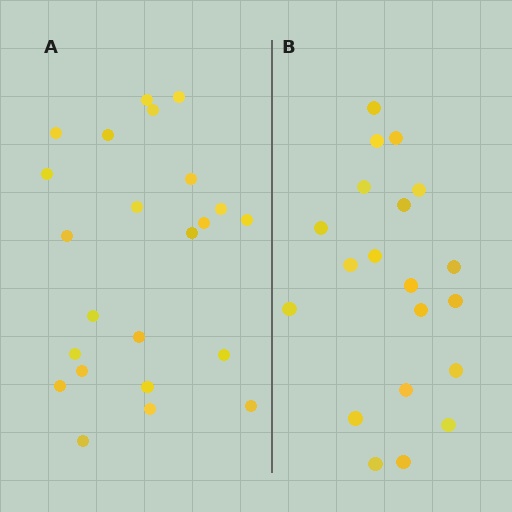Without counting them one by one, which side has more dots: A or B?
Region A (the left region) has more dots.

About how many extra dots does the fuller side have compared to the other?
Region A has just a few more — roughly 2 or 3 more dots than region B.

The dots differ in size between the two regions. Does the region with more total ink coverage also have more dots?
No. Region B has more total ink coverage because its dots are larger, but region A actually contains more individual dots. Total area can be misleading — the number of items is what matters here.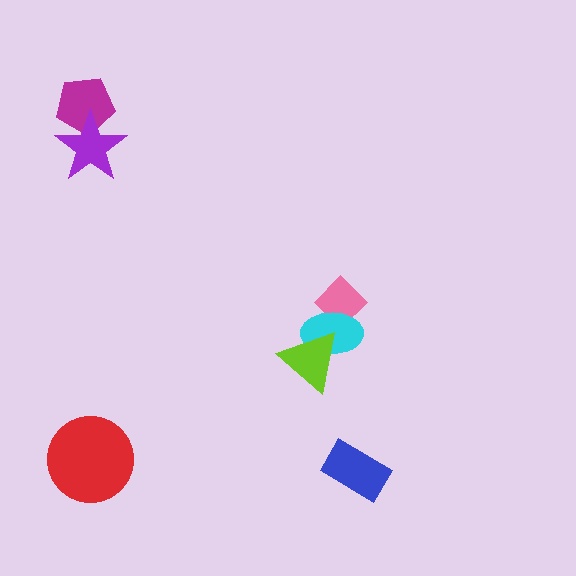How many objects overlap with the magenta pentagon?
1 object overlaps with the magenta pentagon.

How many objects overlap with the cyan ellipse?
2 objects overlap with the cyan ellipse.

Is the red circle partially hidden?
No, no other shape covers it.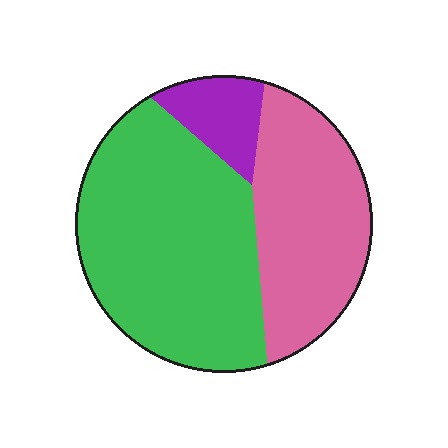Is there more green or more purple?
Green.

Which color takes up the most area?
Green, at roughly 55%.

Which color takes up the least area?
Purple, at roughly 10%.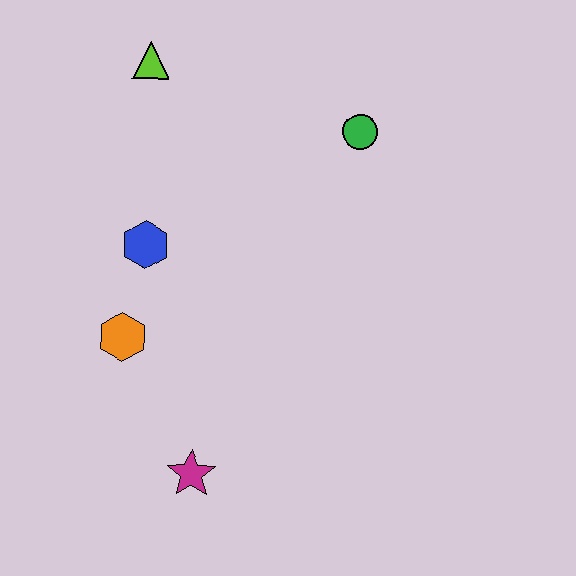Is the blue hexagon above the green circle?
No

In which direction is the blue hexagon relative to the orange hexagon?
The blue hexagon is above the orange hexagon.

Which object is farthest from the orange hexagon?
The green circle is farthest from the orange hexagon.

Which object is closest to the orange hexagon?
The blue hexagon is closest to the orange hexagon.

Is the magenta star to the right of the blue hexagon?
Yes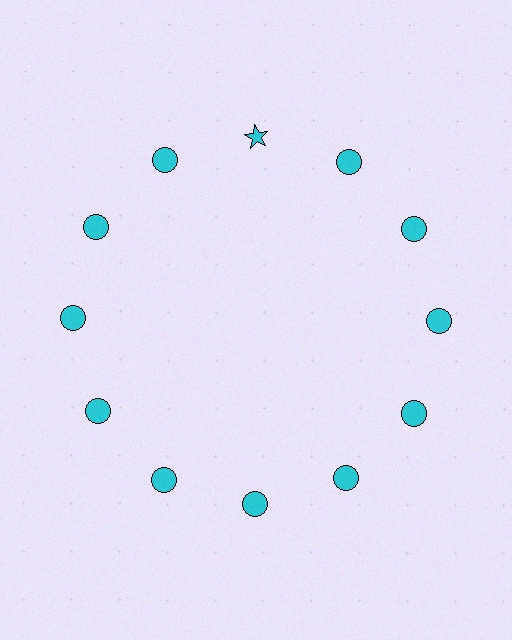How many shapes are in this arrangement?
There are 12 shapes arranged in a ring pattern.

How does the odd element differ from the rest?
It has a different shape: star instead of circle.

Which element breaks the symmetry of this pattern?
The cyan star at roughly the 12 o'clock position breaks the symmetry. All other shapes are cyan circles.